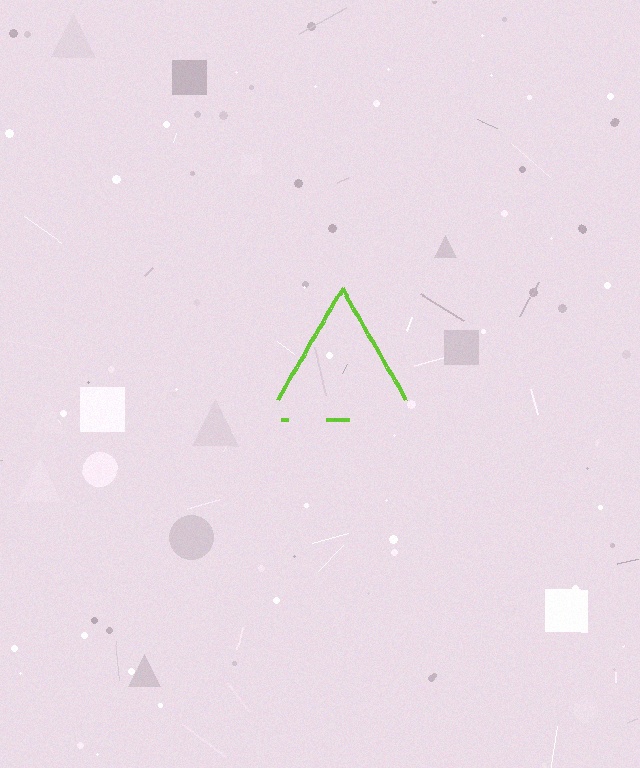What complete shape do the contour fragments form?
The contour fragments form a triangle.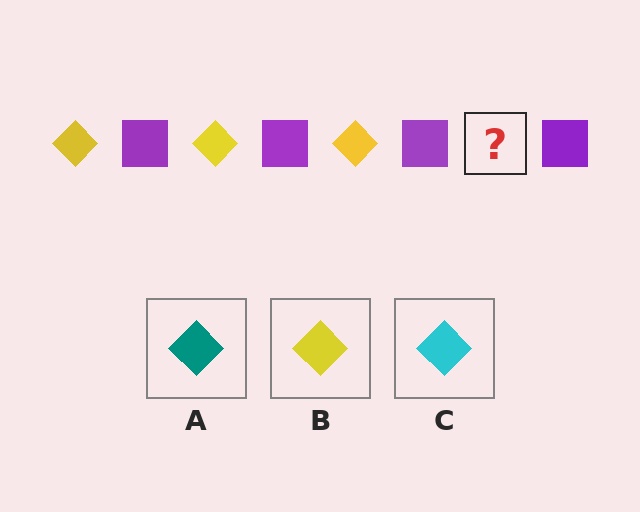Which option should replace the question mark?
Option B.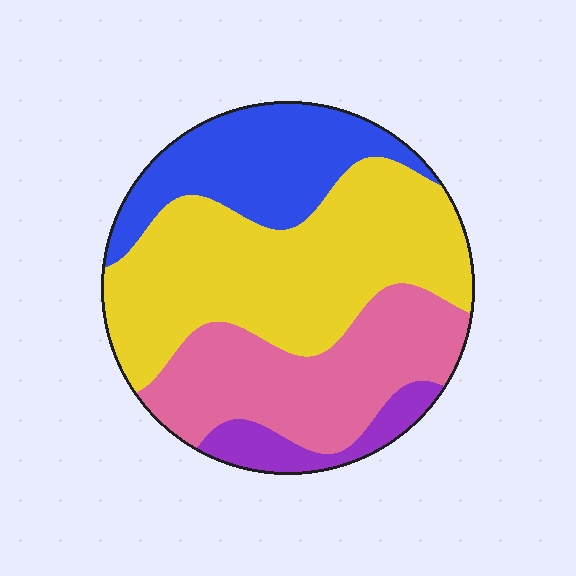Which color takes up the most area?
Yellow, at roughly 45%.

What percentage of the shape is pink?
Pink takes up between a quarter and a half of the shape.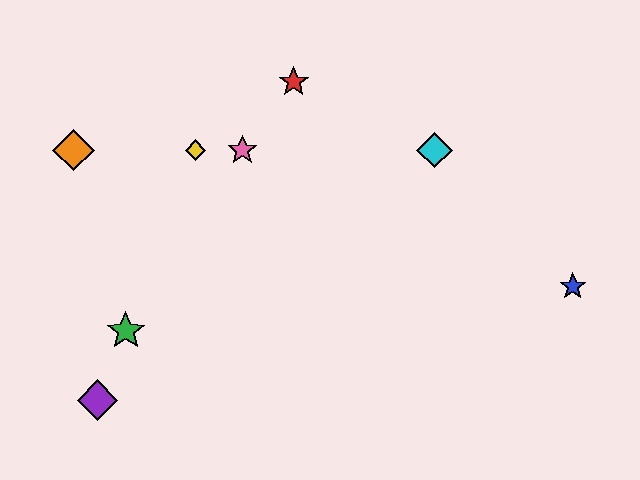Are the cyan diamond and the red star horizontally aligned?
No, the cyan diamond is at y≈150 and the red star is at y≈82.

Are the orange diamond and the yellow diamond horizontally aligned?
Yes, both are at y≈150.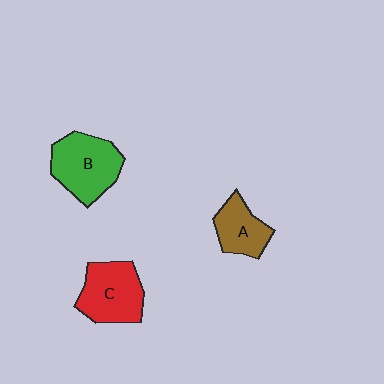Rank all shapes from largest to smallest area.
From largest to smallest: B (green), C (red), A (brown).